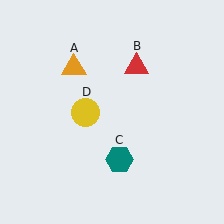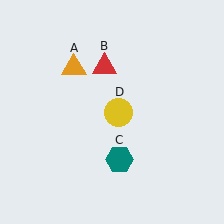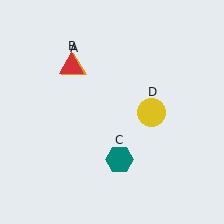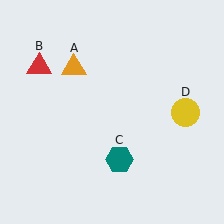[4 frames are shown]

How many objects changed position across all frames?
2 objects changed position: red triangle (object B), yellow circle (object D).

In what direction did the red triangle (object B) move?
The red triangle (object B) moved left.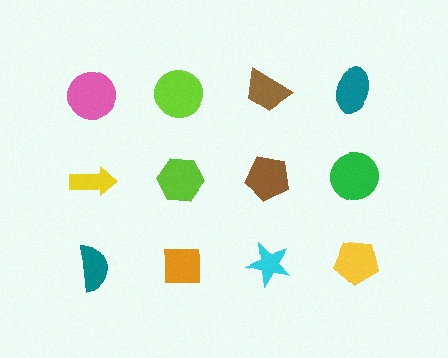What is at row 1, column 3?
A brown trapezoid.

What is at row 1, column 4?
A teal ellipse.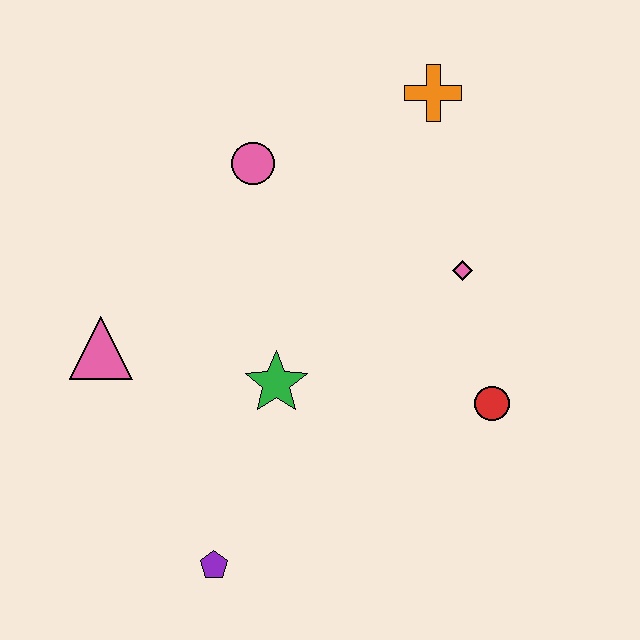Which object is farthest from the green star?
The orange cross is farthest from the green star.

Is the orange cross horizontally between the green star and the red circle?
Yes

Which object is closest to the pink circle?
The orange cross is closest to the pink circle.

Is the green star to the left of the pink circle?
No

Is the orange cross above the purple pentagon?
Yes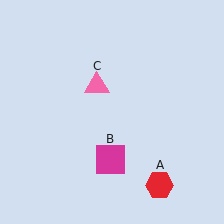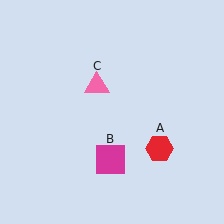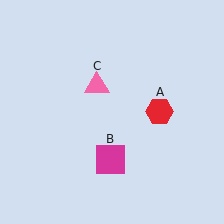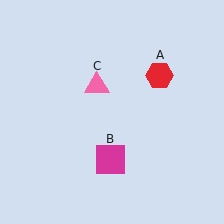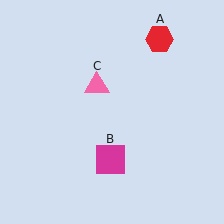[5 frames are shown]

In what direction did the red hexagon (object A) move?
The red hexagon (object A) moved up.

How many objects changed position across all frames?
1 object changed position: red hexagon (object A).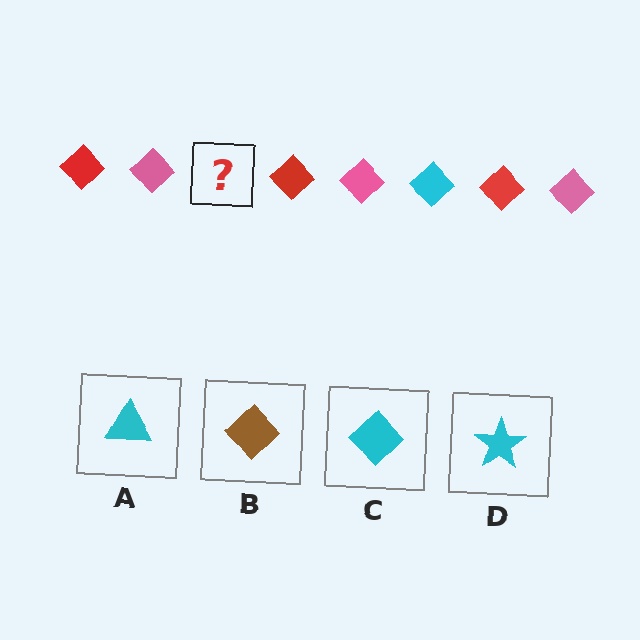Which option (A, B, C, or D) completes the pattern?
C.